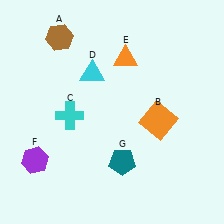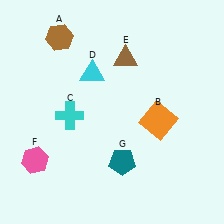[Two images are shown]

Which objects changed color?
E changed from orange to brown. F changed from purple to pink.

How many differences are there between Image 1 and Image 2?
There are 2 differences between the two images.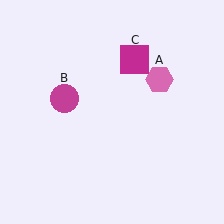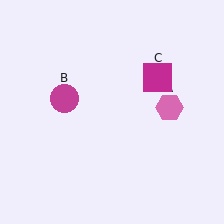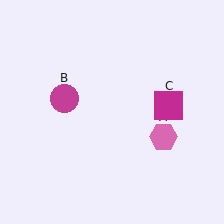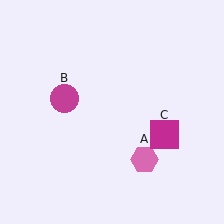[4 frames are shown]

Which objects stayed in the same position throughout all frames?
Magenta circle (object B) remained stationary.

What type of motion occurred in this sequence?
The pink hexagon (object A), magenta square (object C) rotated clockwise around the center of the scene.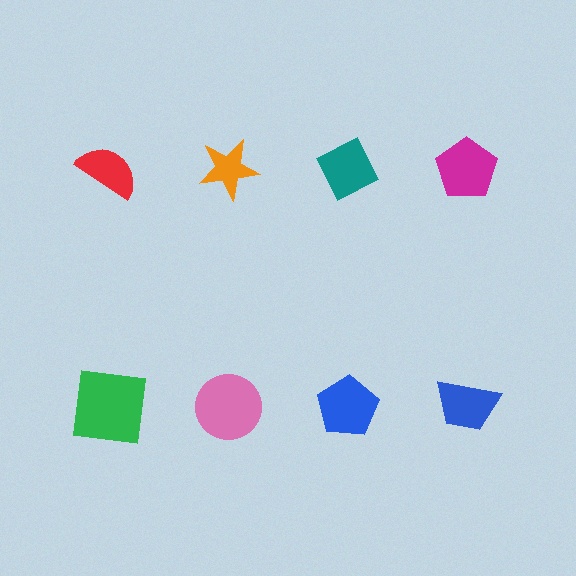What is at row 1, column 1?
A red semicircle.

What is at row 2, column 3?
A blue pentagon.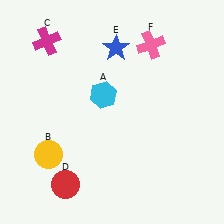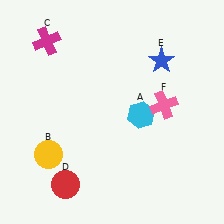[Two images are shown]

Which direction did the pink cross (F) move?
The pink cross (F) moved down.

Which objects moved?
The objects that moved are: the cyan hexagon (A), the blue star (E), the pink cross (F).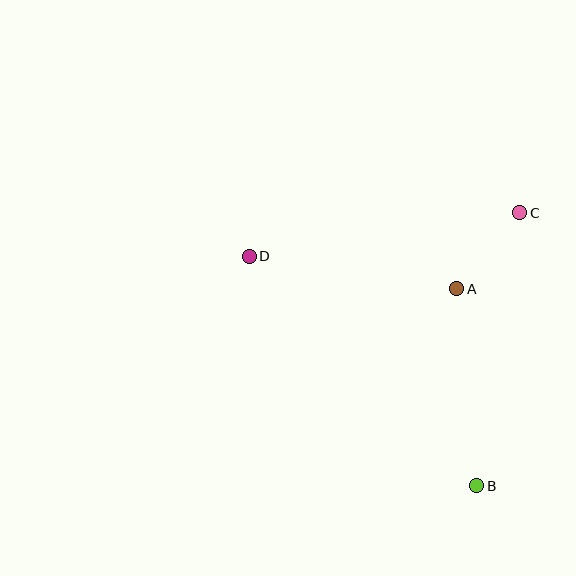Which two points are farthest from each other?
Points B and D are farthest from each other.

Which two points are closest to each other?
Points A and C are closest to each other.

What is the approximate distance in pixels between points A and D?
The distance between A and D is approximately 210 pixels.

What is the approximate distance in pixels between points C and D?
The distance between C and D is approximately 274 pixels.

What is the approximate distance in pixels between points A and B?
The distance between A and B is approximately 198 pixels.